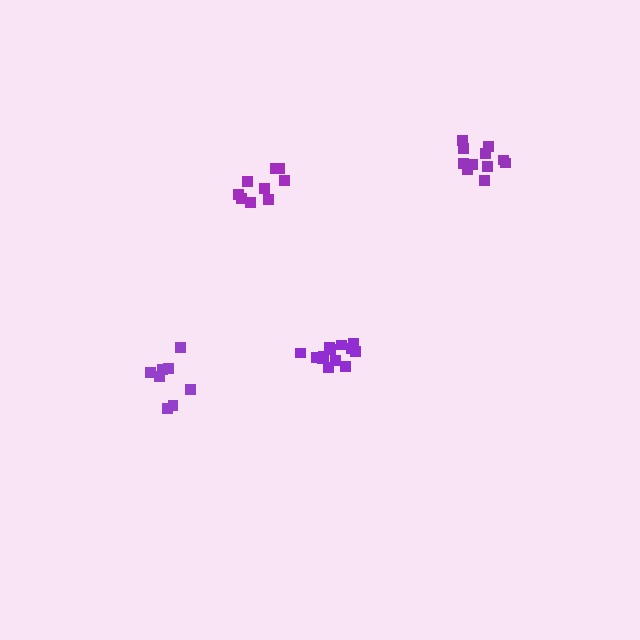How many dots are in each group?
Group 1: 11 dots, Group 2: 9 dots, Group 3: 8 dots, Group 4: 13 dots (41 total).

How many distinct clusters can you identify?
There are 4 distinct clusters.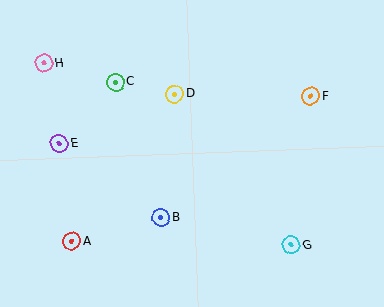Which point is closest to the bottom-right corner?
Point G is closest to the bottom-right corner.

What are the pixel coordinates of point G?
Point G is at (291, 245).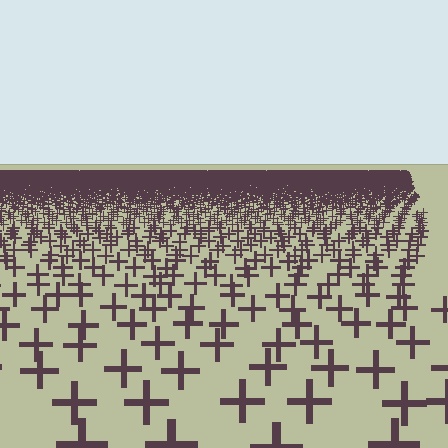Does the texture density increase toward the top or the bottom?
Density increases toward the top.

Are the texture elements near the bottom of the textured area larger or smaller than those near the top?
Larger. Near the bottom, elements are closer to the viewer and appear at a bigger on-screen size.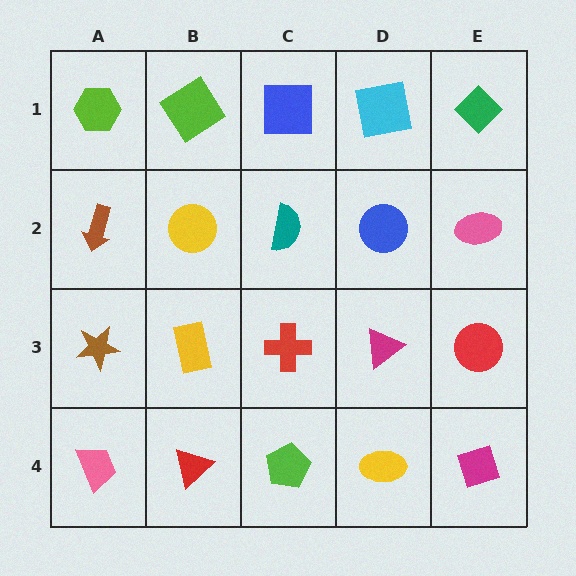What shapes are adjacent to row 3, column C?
A teal semicircle (row 2, column C), a lime pentagon (row 4, column C), a yellow rectangle (row 3, column B), a magenta triangle (row 3, column D).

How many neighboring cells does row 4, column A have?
2.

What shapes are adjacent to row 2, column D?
A cyan square (row 1, column D), a magenta triangle (row 3, column D), a teal semicircle (row 2, column C), a pink ellipse (row 2, column E).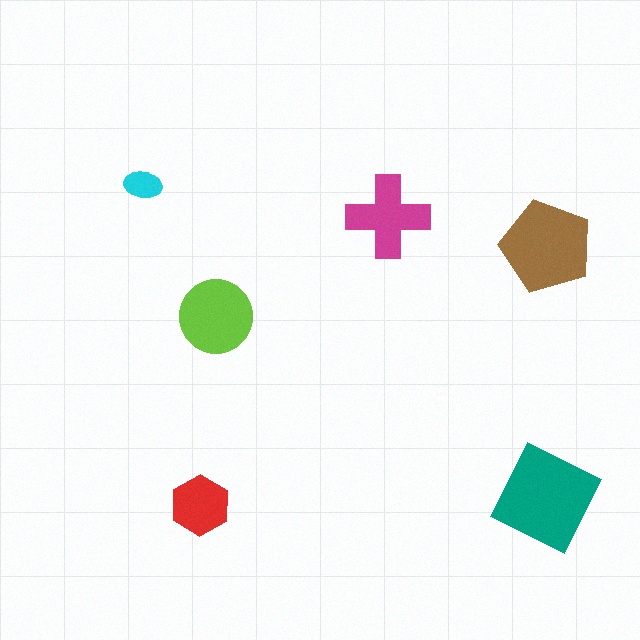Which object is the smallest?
The cyan ellipse.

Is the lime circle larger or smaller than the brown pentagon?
Smaller.